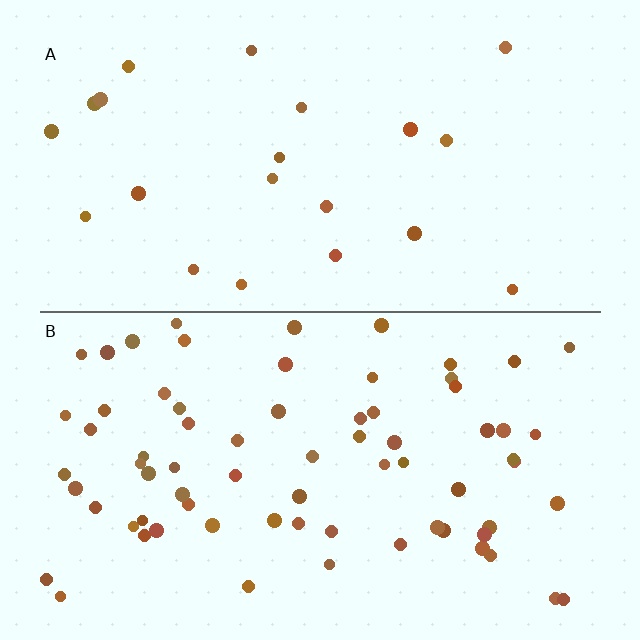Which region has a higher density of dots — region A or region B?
B (the bottom).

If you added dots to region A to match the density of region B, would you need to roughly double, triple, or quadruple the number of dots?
Approximately triple.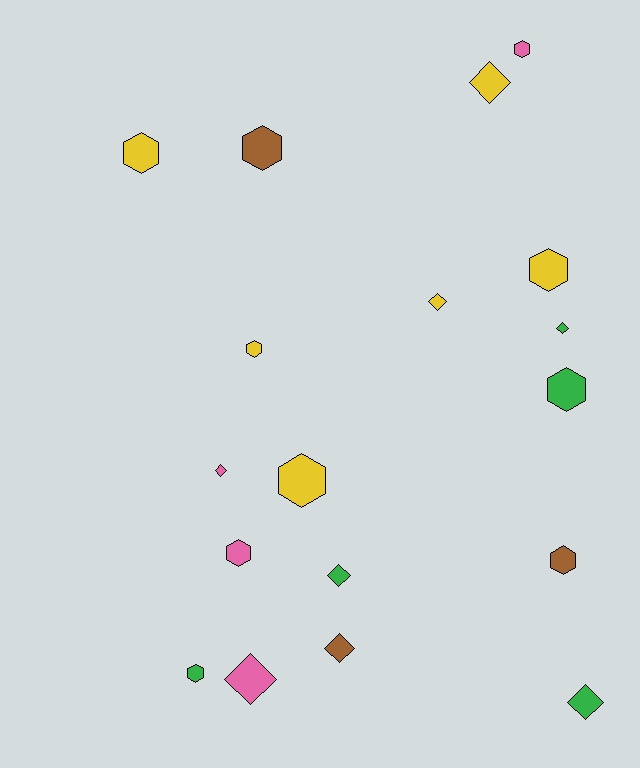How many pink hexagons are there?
There are 2 pink hexagons.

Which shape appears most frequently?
Hexagon, with 10 objects.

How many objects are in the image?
There are 18 objects.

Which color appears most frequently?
Yellow, with 6 objects.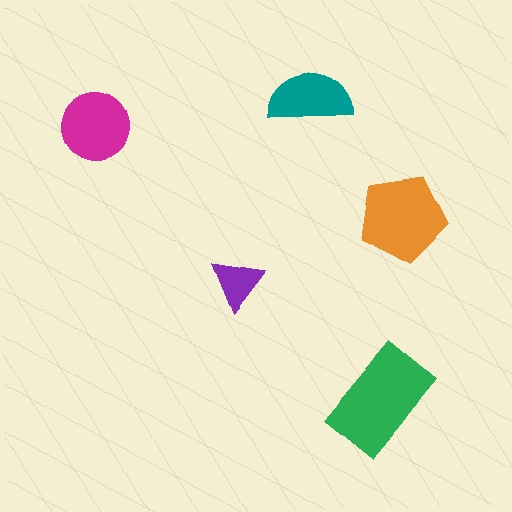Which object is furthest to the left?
The magenta circle is leftmost.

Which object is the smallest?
The purple triangle.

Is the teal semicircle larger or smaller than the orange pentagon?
Smaller.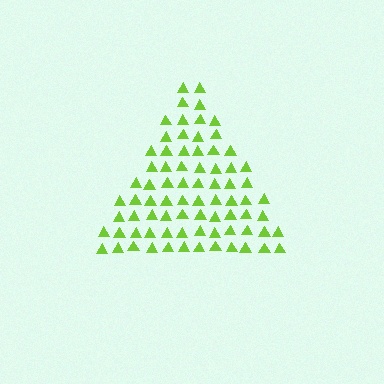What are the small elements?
The small elements are triangles.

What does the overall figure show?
The overall figure shows a triangle.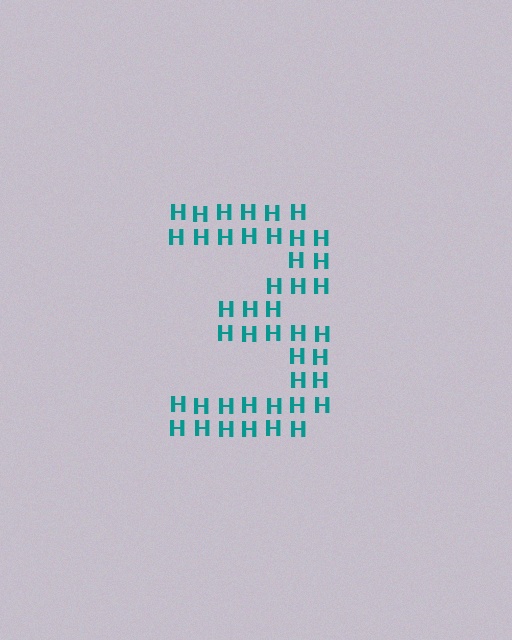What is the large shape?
The large shape is the digit 3.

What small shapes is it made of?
It is made of small letter H's.